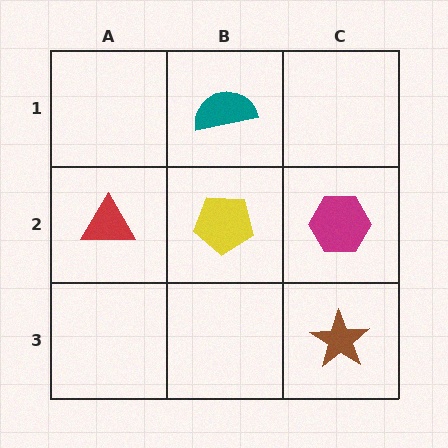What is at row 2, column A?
A red triangle.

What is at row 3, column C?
A brown star.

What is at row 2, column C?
A magenta hexagon.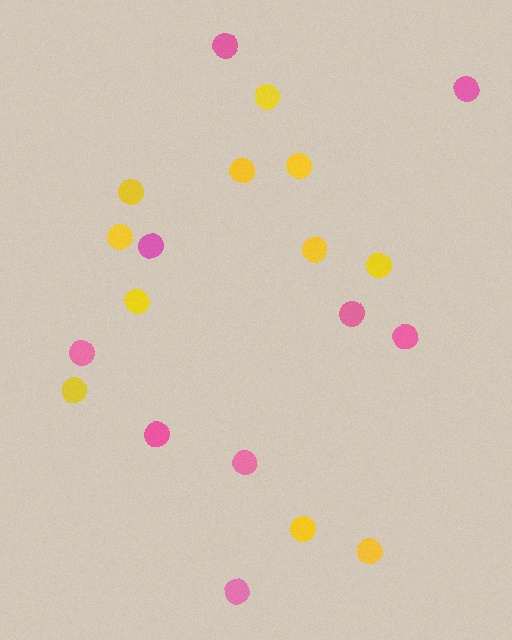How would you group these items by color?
There are 2 groups: one group of yellow circles (11) and one group of pink circles (9).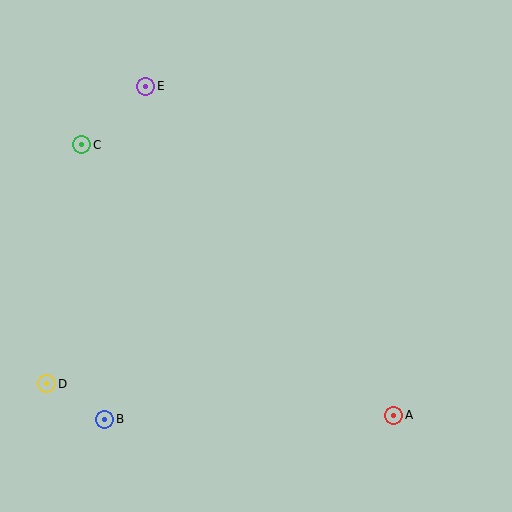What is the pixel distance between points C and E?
The distance between C and E is 87 pixels.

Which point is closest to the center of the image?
Point E at (146, 87) is closest to the center.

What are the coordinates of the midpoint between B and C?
The midpoint between B and C is at (93, 282).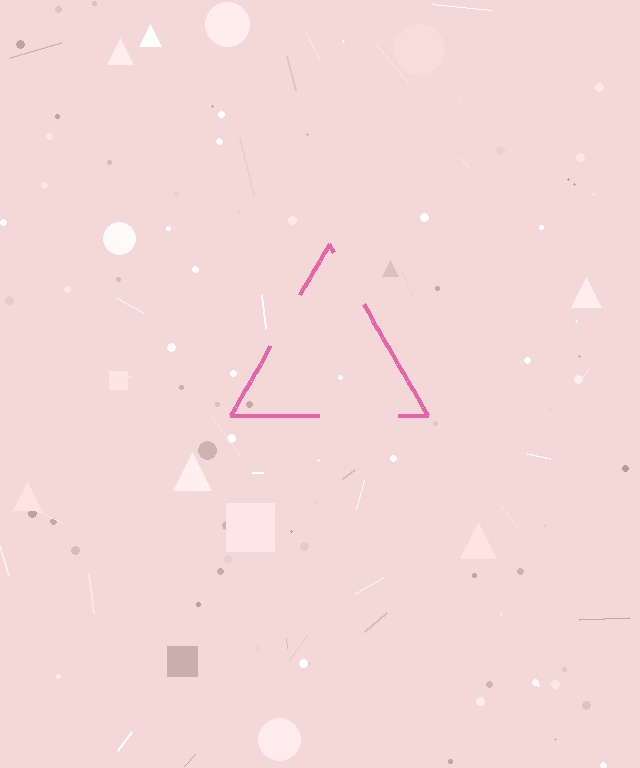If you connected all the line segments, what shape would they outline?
They would outline a triangle.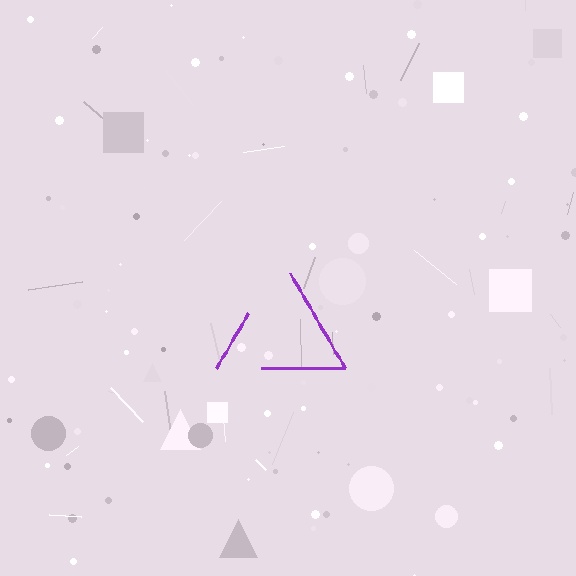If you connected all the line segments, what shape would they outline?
They would outline a triangle.